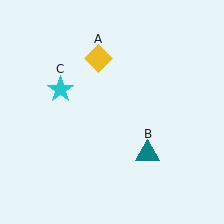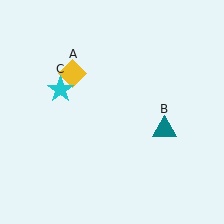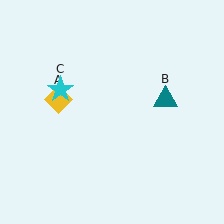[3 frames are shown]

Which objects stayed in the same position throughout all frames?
Cyan star (object C) remained stationary.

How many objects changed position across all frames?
2 objects changed position: yellow diamond (object A), teal triangle (object B).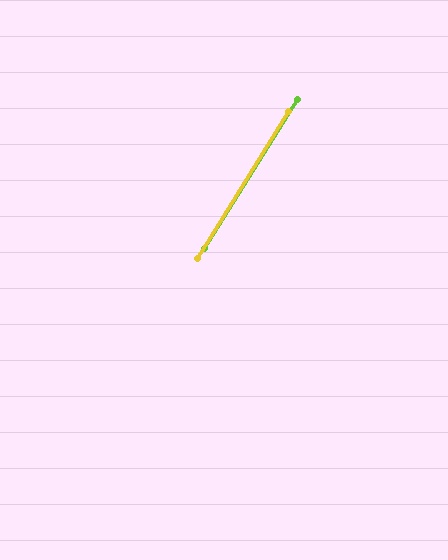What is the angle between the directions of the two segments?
Approximately 0 degrees.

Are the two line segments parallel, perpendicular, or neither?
Parallel — their directions differ by only 0.1°.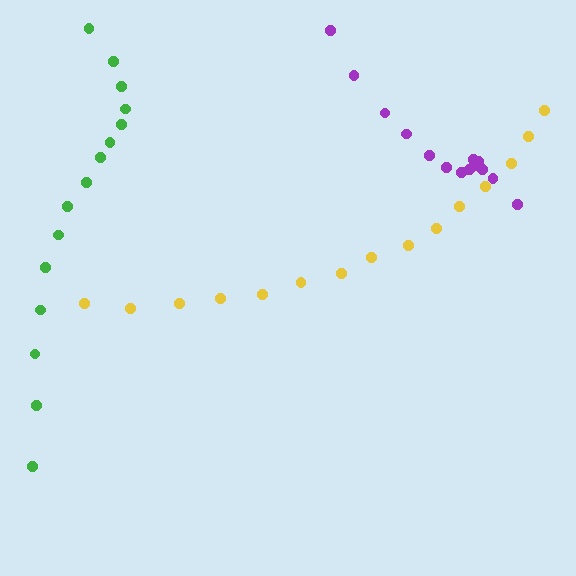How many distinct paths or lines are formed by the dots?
There are 3 distinct paths.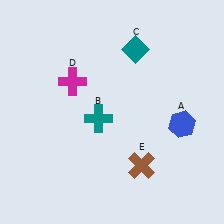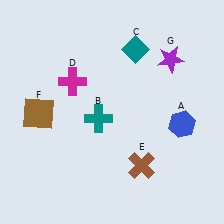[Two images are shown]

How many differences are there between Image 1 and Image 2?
There are 2 differences between the two images.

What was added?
A brown square (F), a purple star (G) were added in Image 2.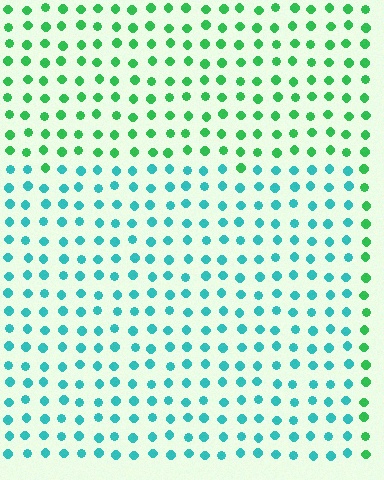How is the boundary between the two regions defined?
The boundary is defined purely by a slight shift in hue (about 45 degrees). Spacing, size, and orientation are identical on both sides.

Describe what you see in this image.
The image is filled with small green elements in a uniform arrangement. A rectangle-shaped region is visible where the elements are tinted to a slightly different hue, forming a subtle color boundary.